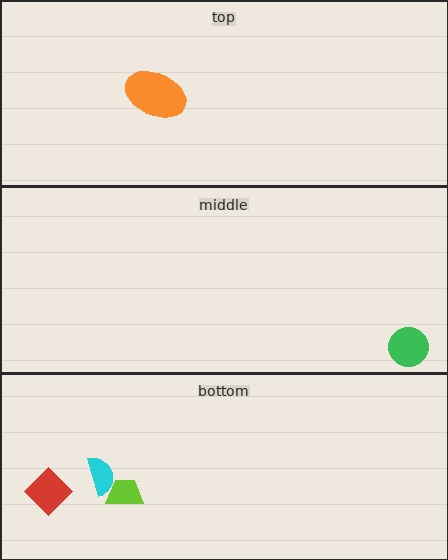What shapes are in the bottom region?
The red diamond, the cyan semicircle, the lime trapezoid.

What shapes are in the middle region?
The green circle.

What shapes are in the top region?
The orange ellipse.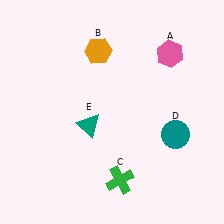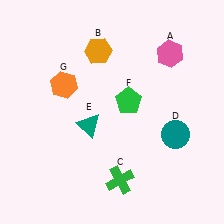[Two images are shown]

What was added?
A green pentagon (F), an orange hexagon (G) were added in Image 2.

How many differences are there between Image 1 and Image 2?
There are 2 differences between the two images.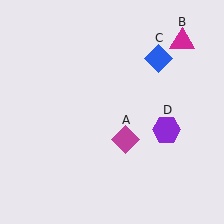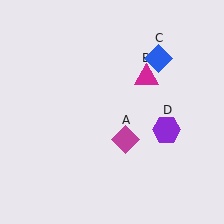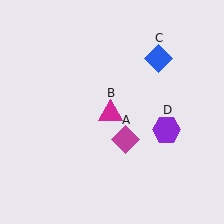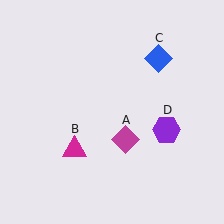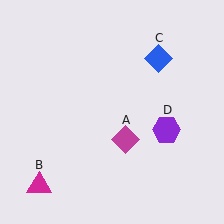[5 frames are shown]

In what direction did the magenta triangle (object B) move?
The magenta triangle (object B) moved down and to the left.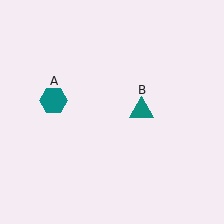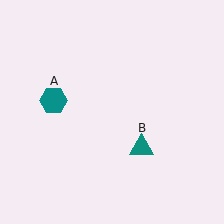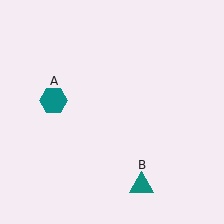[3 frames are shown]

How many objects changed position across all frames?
1 object changed position: teal triangle (object B).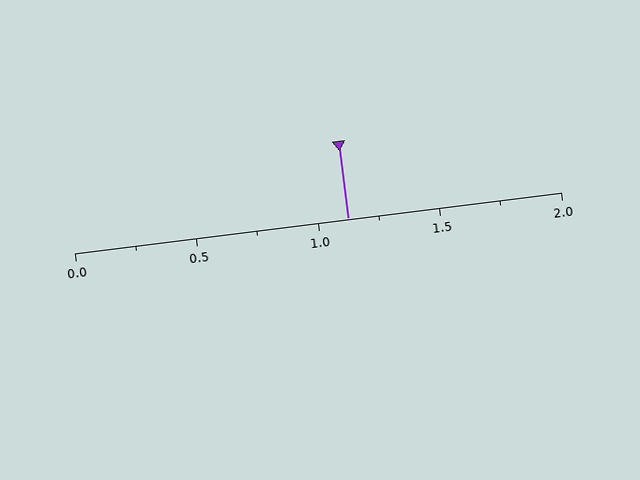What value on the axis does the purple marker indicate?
The marker indicates approximately 1.12.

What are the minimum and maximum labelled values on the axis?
The axis runs from 0.0 to 2.0.